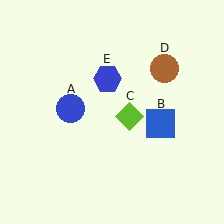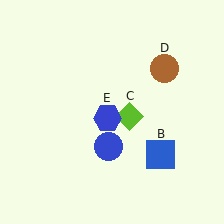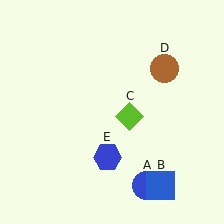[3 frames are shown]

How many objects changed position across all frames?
3 objects changed position: blue circle (object A), blue square (object B), blue hexagon (object E).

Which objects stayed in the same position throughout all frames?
Lime diamond (object C) and brown circle (object D) remained stationary.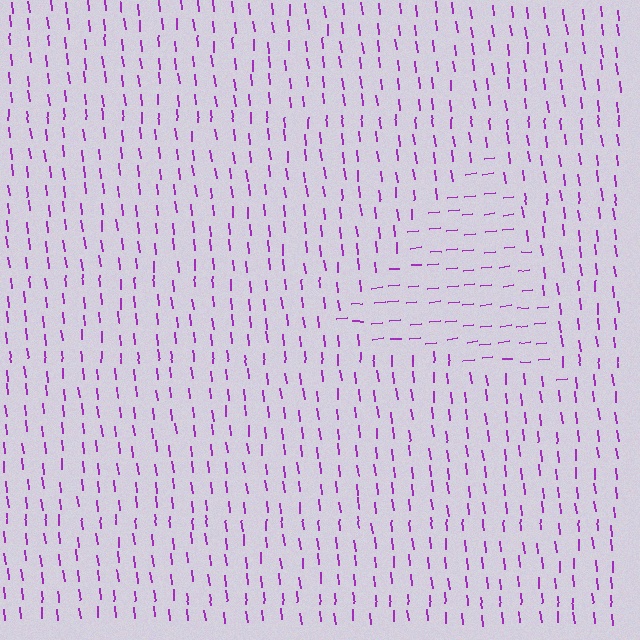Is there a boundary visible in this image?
Yes, there is a texture boundary formed by a change in line orientation.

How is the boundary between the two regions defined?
The boundary is defined purely by a change in line orientation (approximately 90 degrees difference). All lines are the same color and thickness.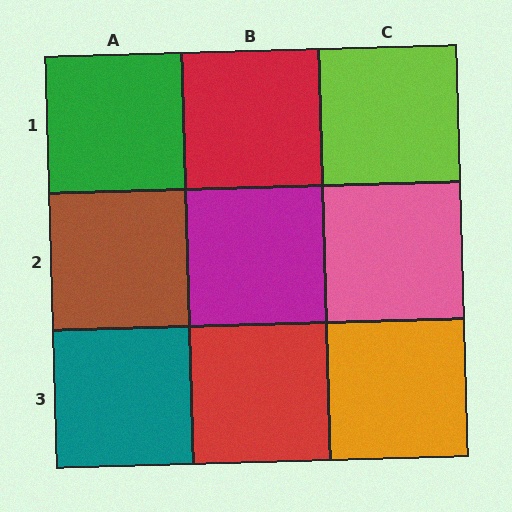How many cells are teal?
1 cell is teal.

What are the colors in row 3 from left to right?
Teal, red, orange.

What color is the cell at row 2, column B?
Magenta.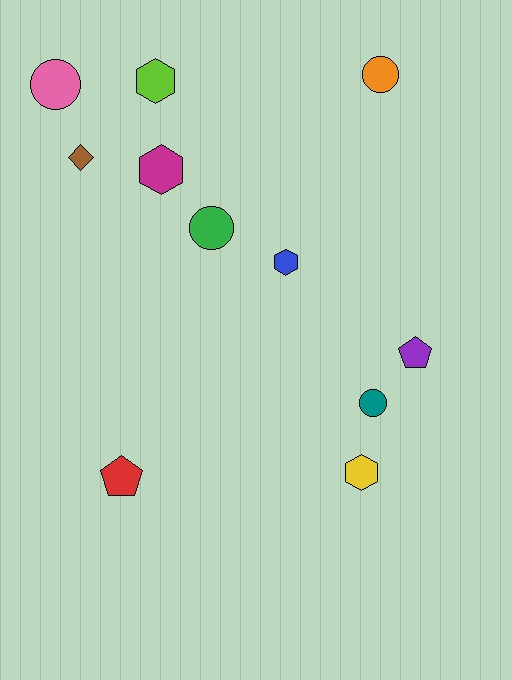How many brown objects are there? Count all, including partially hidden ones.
There is 1 brown object.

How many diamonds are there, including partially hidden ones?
There is 1 diamond.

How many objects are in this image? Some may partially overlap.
There are 11 objects.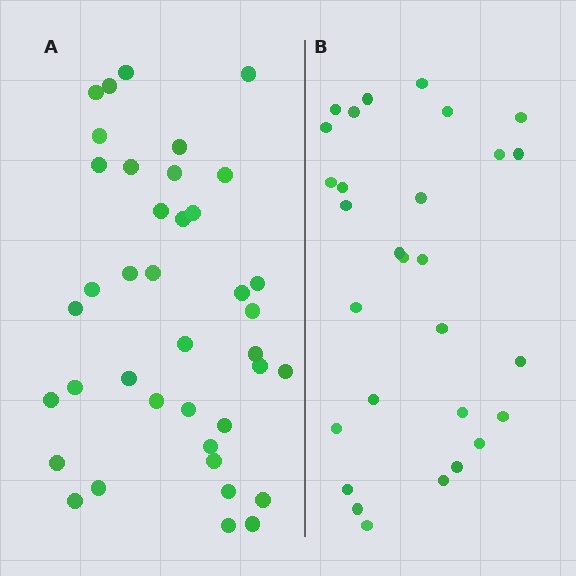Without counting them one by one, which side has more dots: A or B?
Region A (the left region) has more dots.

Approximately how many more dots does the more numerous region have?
Region A has roughly 10 or so more dots than region B.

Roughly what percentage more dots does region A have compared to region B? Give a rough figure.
About 35% more.